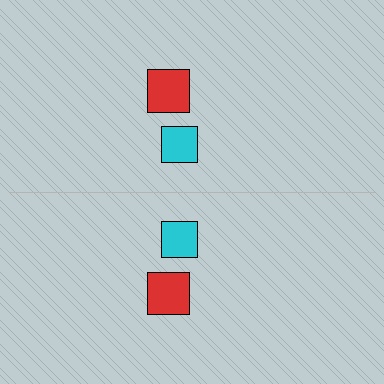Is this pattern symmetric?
Yes, this pattern has bilateral (reflection) symmetry.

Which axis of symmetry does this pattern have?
The pattern has a horizontal axis of symmetry running through the center of the image.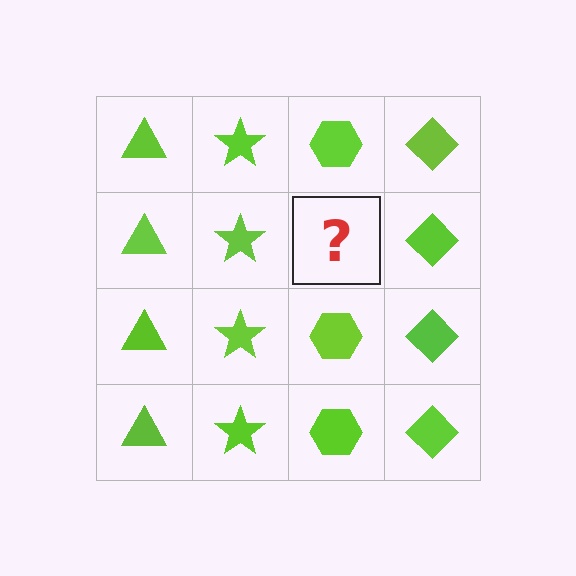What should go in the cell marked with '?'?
The missing cell should contain a lime hexagon.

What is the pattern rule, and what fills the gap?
The rule is that each column has a consistent shape. The gap should be filled with a lime hexagon.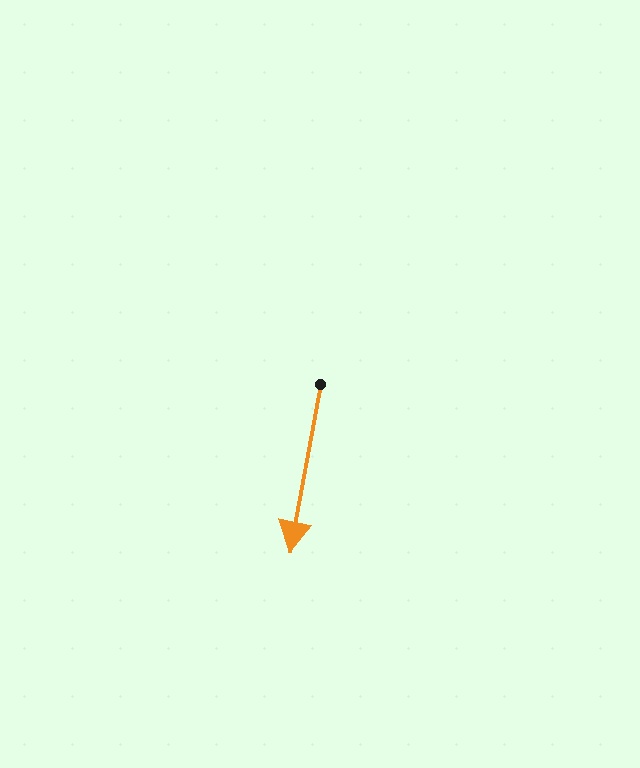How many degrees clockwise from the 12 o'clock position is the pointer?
Approximately 190 degrees.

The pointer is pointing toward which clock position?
Roughly 6 o'clock.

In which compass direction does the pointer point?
South.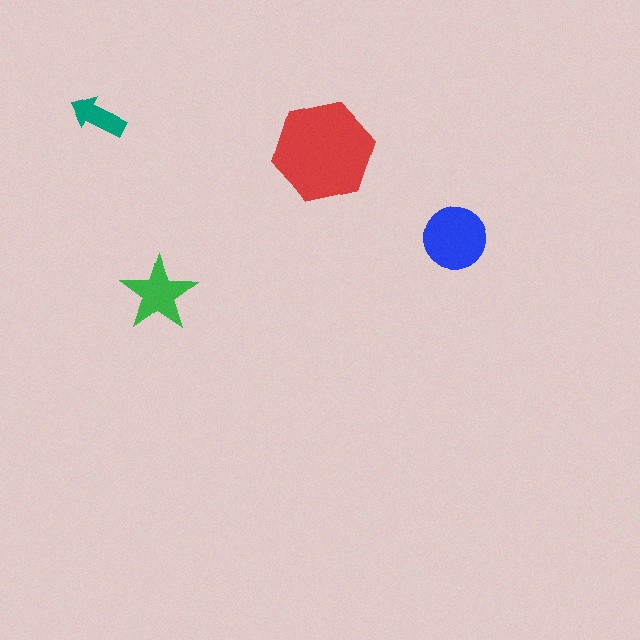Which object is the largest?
The red hexagon.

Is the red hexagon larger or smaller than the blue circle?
Larger.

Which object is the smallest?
The teal arrow.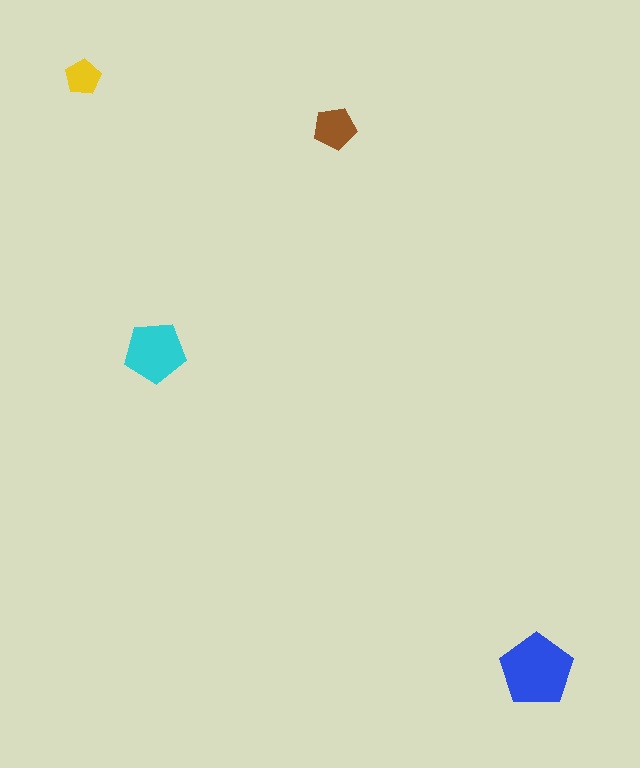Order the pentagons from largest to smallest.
the blue one, the cyan one, the brown one, the yellow one.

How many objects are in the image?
There are 4 objects in the image.